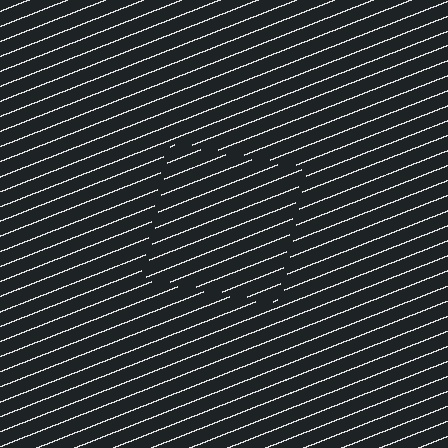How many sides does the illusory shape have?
4 sides — the line-ends trace a square.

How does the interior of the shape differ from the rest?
The interior of the shape contains the same grating, shifted by half a period — the contour is defined by the phase discontinuity where line-ends from the inner and outer gratings abut.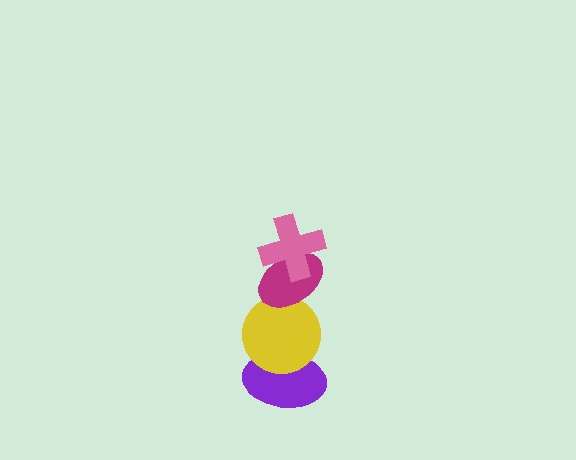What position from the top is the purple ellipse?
The purple ellipse is 4th from the top.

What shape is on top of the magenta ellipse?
The pink cross is on top of the magenta ellipse.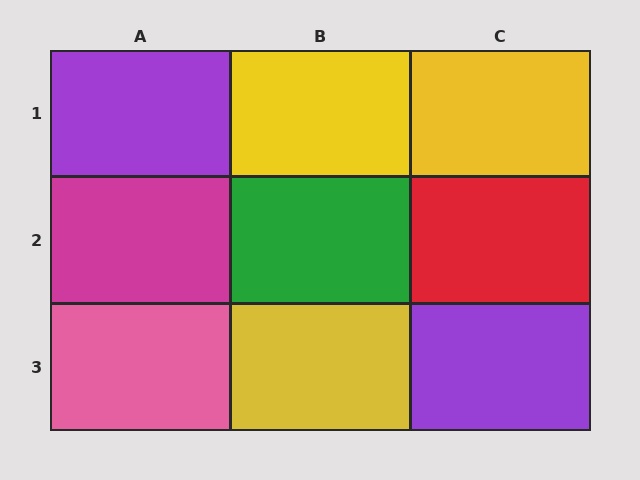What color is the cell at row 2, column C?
Red.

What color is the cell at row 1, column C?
Yellow.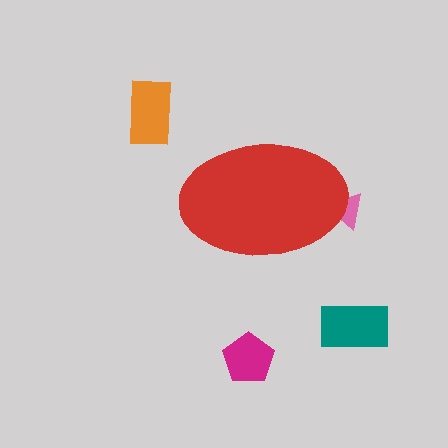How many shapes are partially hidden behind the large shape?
1 shape is partially hidden.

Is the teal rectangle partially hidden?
No, the teal rectangle is fully visible.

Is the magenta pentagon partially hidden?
No, the magenta pentagon is fully visible.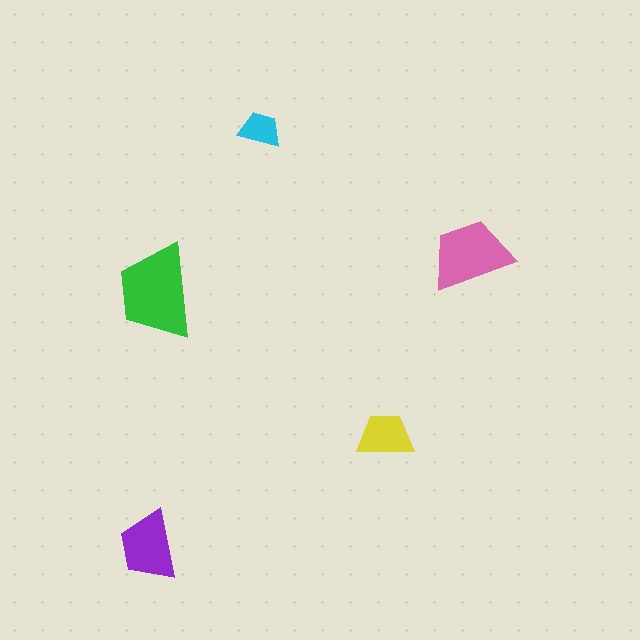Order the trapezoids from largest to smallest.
the green one, the pink one, the purple one, the yellow one, the cyan one.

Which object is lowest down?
The purple trapezoid is bottommost.